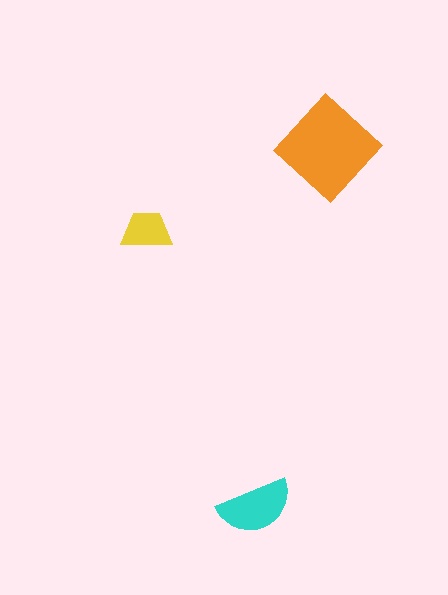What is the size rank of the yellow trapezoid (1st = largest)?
3rd.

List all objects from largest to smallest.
The orange diamond, the cyan semicircle, the yellow trapezoid.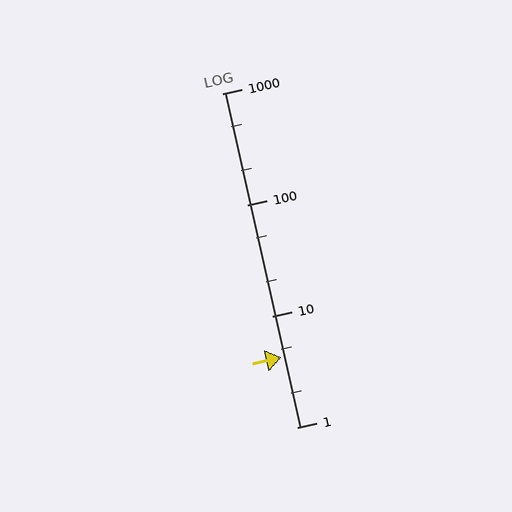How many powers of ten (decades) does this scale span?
The scale spans 3 decades, from 1 to 1000.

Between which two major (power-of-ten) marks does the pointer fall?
The pointer is between 1 and 10.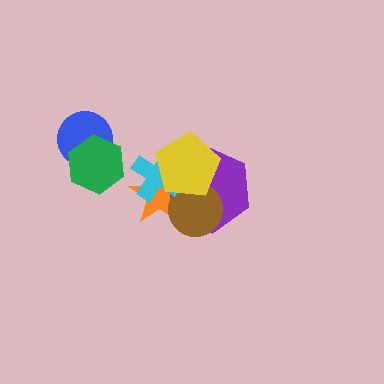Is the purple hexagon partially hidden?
Yes, it is partially covered by another shape.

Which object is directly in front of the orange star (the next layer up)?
The purple hexagon is directly in front of the orange star.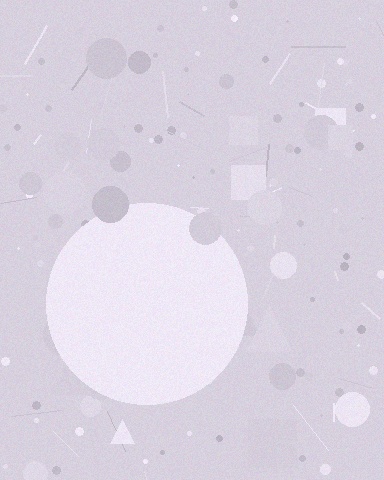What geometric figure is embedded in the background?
A circle is embedded in the background.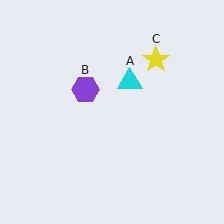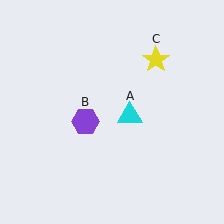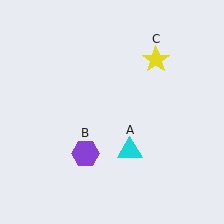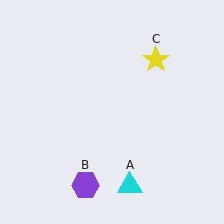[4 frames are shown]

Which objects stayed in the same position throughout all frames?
Yellow star (object C) remained stationary.